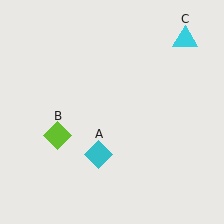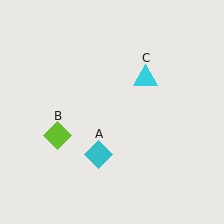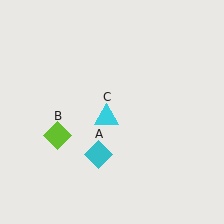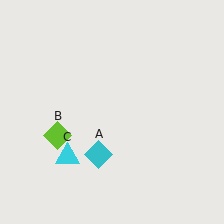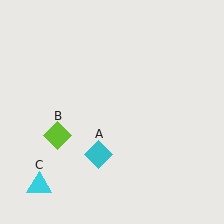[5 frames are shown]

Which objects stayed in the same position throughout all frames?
Cyan diamond (object A) and lime diamond (object B) remained stationary.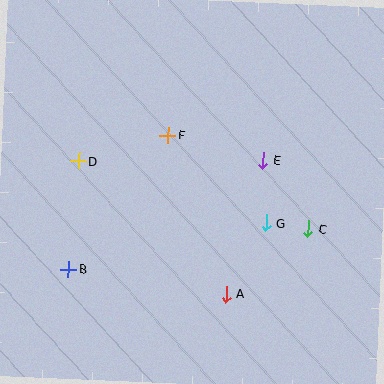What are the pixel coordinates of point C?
Point C is at (308, 229).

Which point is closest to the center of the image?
Point F at (168, 135) is closest to the center.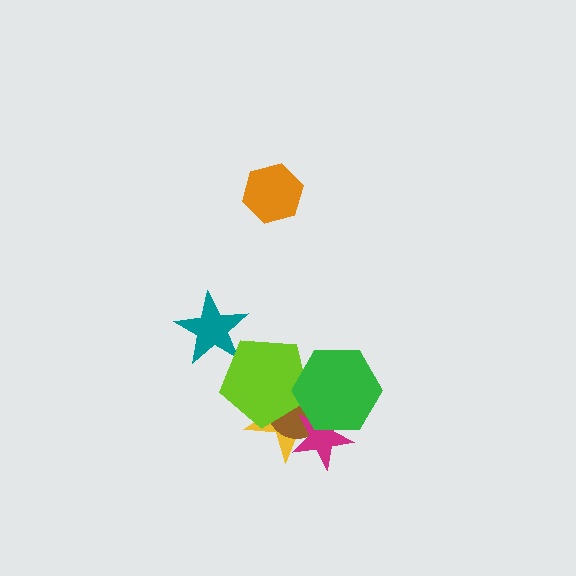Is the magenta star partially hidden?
Yes, it is partially covered by another shape.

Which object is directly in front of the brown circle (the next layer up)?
The lime pentagon is directly in front of the brown circle.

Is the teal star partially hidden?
Yes, it is partially covered by another shape.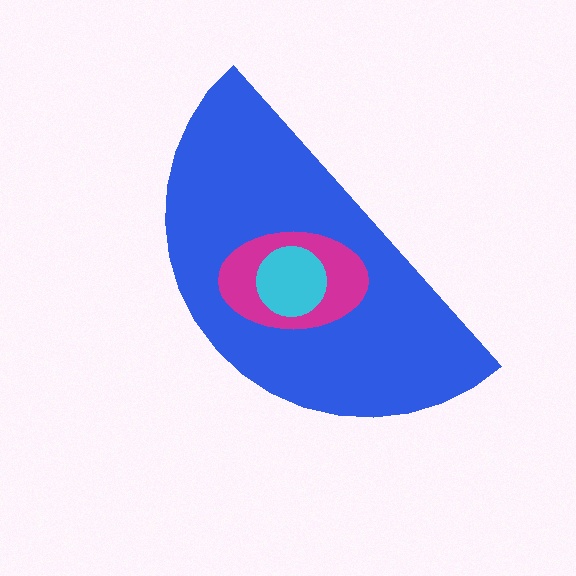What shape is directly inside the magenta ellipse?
The cyan circle.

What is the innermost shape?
The cyan circle.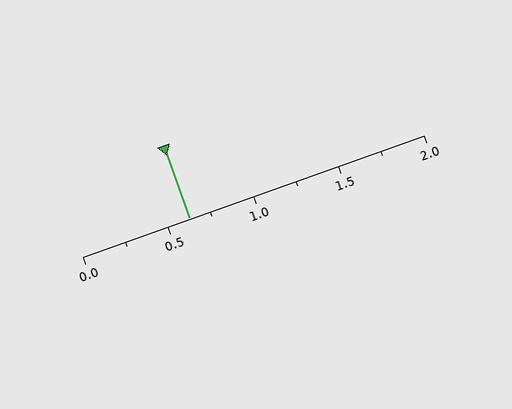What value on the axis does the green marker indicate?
The marker indicates approximately 0.62.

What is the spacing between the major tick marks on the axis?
The major ticks are spaced 0.5 apart.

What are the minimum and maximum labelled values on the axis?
The axis runs from 0.0 to 2.0.